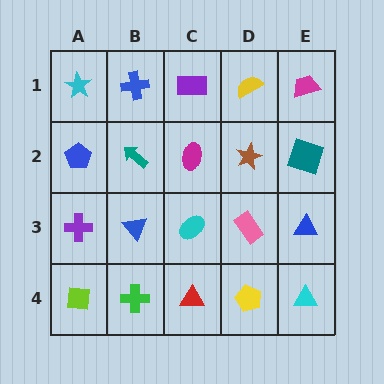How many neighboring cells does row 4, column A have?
2.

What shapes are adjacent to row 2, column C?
A purple rectangle (row 1, column C), a cyan ellipse (row 3, column C), a teal arrow (row 2, column B), a brown star (row 2, column D).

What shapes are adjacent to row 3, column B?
A teal arrow (row 2, column B), a green cross (row 4, column B), a purple cross (row 3, column A), a cyan ellipse (row 3, column C).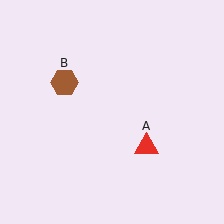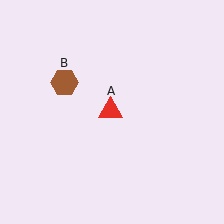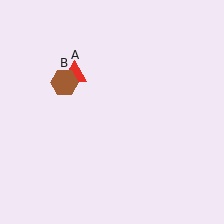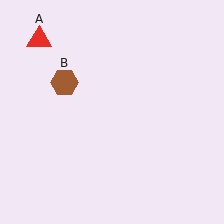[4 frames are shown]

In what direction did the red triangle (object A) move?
The red triangle (object A) moved up and to the left.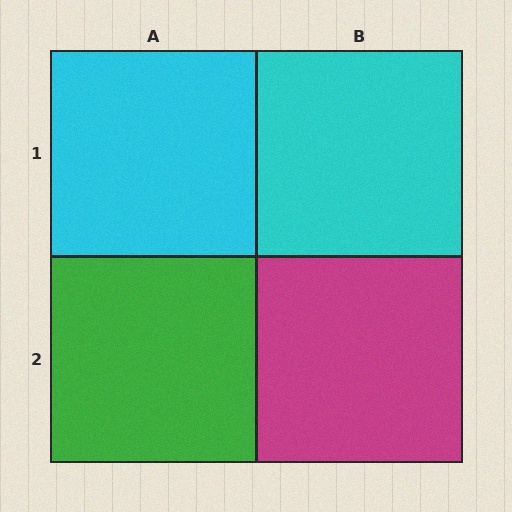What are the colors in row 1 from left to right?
Cyan, cyan.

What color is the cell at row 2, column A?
Green.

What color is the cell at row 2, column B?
Magenta.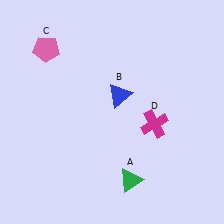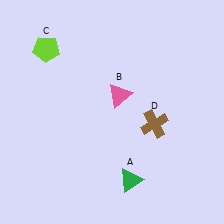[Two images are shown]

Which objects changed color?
B changed from blue to pink. C changed from pink to lime. D changed from magenta to brown.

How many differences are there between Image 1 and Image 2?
There are 3 differences between the two images.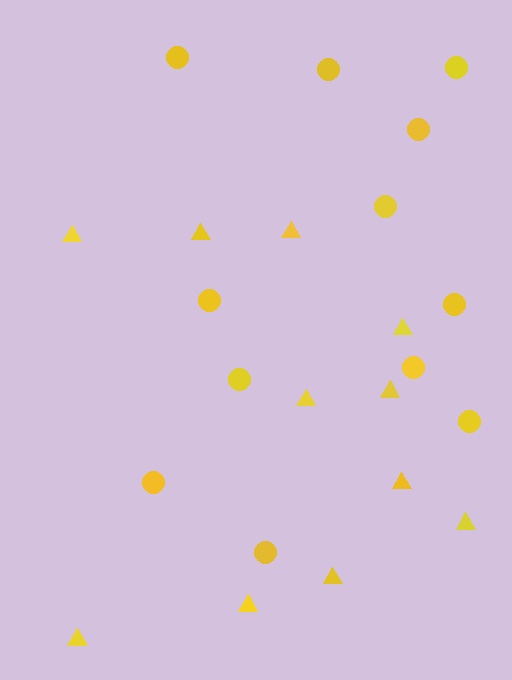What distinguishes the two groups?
There are 2 groups: one group of triangles (11) and one group of circles (12).